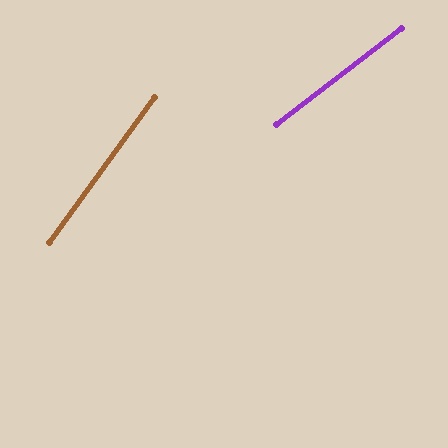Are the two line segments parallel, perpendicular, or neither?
Neither parallel nor perpendicular — they differ by about 16°.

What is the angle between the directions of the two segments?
Approximately 16 degrees.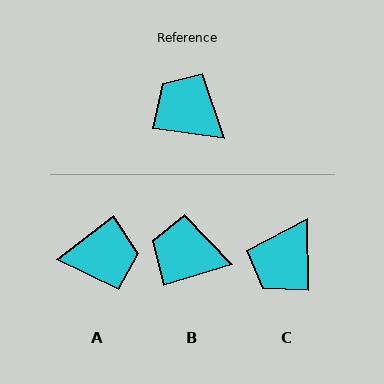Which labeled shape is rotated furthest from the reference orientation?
A, about 134 degrees away.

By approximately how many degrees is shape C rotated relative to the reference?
Approximately 99 degrees counter-clockwise.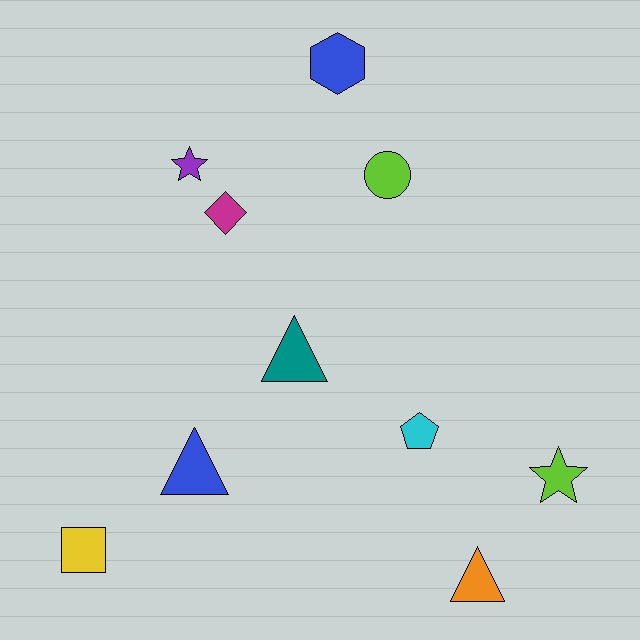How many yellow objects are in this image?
There is 1 yellow object.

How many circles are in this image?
There is 1 circle.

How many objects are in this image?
There are 10 objects.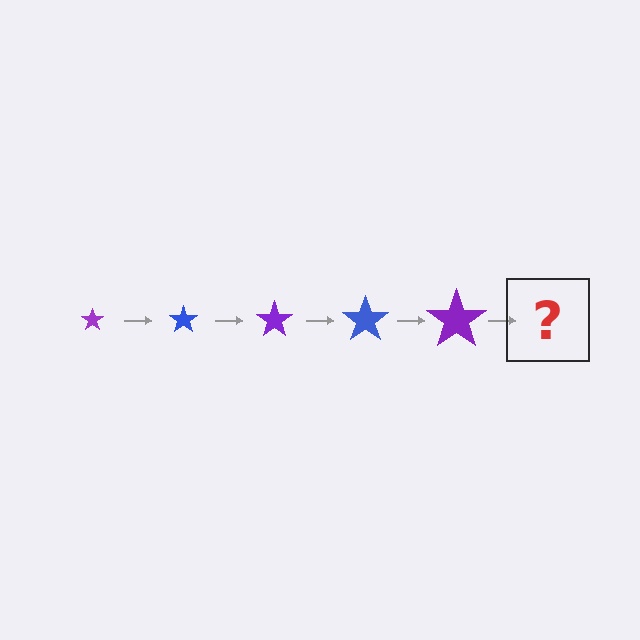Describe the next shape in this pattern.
It should be a blue star, larger than the previous one.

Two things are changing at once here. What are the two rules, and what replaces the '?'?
The two rules are that the star grows larger each step and the color cycles through purple and blue. The '?' should be a blue star, larger than the previous one.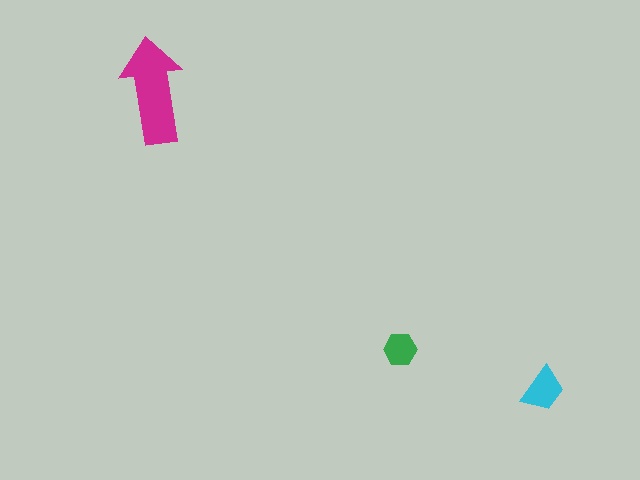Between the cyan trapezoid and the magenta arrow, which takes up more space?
The magenta arrow.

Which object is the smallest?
The green hexagon.